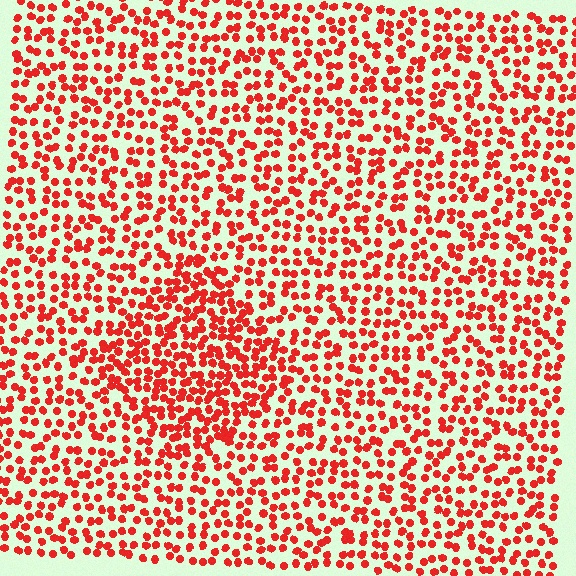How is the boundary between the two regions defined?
The boundary is defined by a change in element density (approximately 1.6x ratio). All elements are the same color, size, and shape.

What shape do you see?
I see a diamond.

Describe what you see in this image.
The image contains small red elements arranged at two different densities. A diamond-shaped region is visible where the elements are more densely packed than the surrounding area.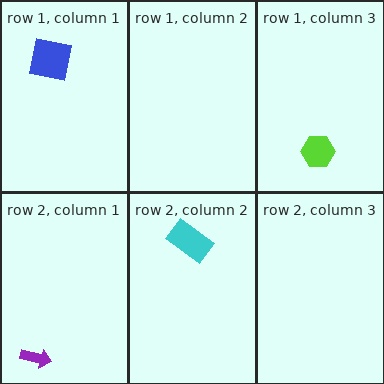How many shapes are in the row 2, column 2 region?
1.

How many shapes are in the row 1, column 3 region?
1.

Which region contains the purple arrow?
The row 2, column 1 region.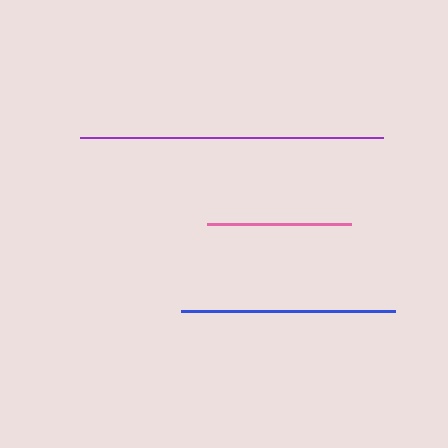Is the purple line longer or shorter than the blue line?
The purple line is longer than the blue line.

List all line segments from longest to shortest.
From longest to shortest: purple, blue, pink.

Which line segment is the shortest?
The pink line is the shortest at approximately 144 pixels.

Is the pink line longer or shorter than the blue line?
The blue line is longer than the pink line.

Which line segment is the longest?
The purple line is the longest at approximately 303 pixels.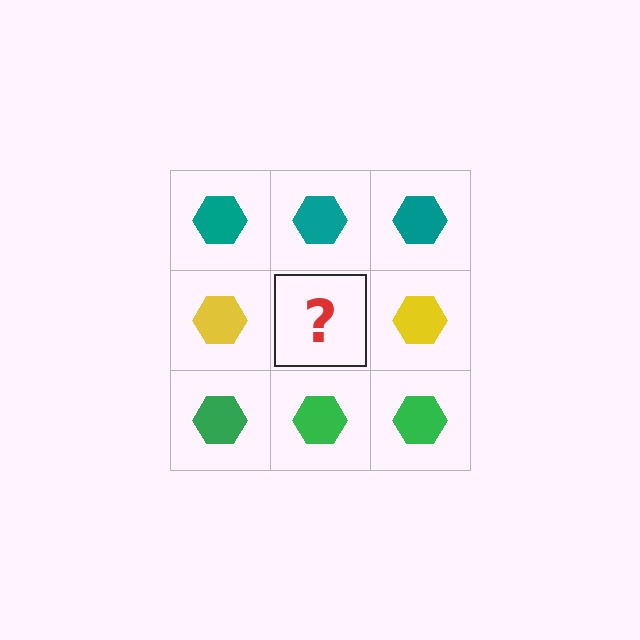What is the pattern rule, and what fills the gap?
The rule is that each row has a consistent color. The gap should be filled with a yellow hexagon.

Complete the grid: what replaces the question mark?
The question mark should be replaced with a yellow hexagon.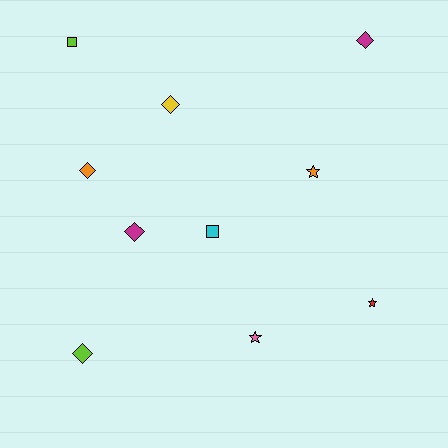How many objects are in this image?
There are 10 objects.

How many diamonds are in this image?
There are 5 diamonds.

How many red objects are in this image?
There is 1 red object.